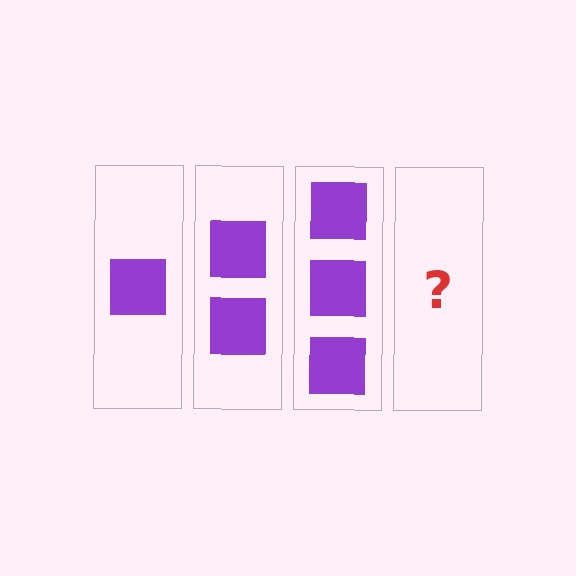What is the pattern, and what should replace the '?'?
The pattern is that each step adds one more square. The '?' should be 4 squares.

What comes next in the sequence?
The next element should be 4 squares.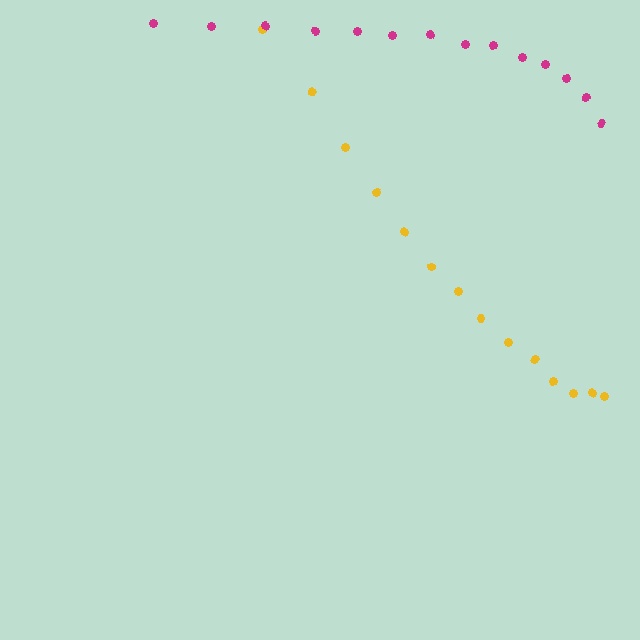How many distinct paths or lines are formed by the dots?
There are 2 distinct paths.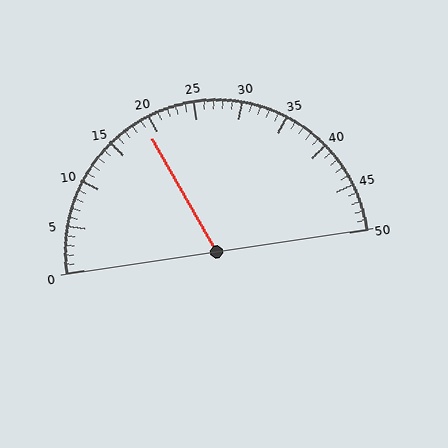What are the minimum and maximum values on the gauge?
The gauge ranges from 0 to 50.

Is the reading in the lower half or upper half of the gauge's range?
The reading is in the lower half of the range (0 to 50).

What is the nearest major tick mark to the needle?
The nearest major tick mark is 20.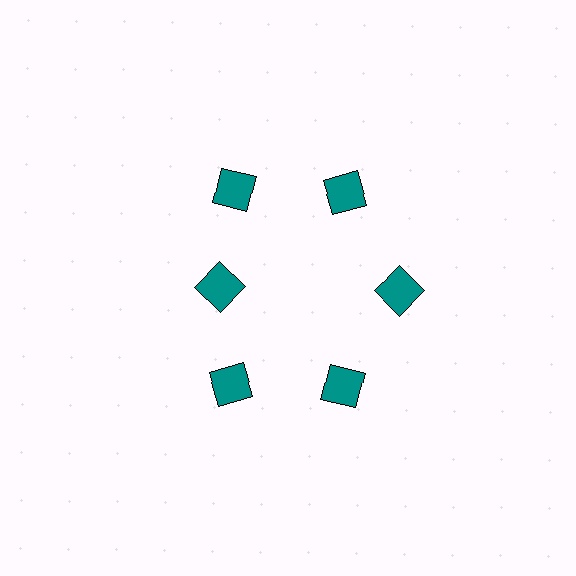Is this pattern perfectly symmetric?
No. The 6 teal squares are arranged in a ring, but one element near the 9 o'clock position is pulled inward toward the center, breaking the 6-fold rotational symmetry.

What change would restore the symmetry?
The symmetry would be restored by moving it outward, back onto the ring so that all 6 squares sit at equal angles and equal distance from the center.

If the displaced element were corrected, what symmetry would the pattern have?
It would have 6-fold rotational symmetry — the pattern would map onto itself every 60 degrees.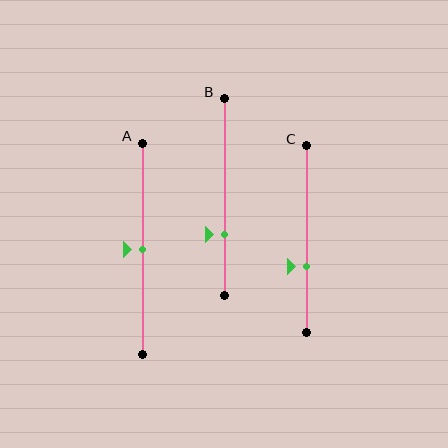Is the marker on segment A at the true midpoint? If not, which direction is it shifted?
Yes, the marker on segment A is at the true midpoint.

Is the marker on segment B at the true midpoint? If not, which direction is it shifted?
No, the marker on segment B is shifted downward by about 19% of the segment length.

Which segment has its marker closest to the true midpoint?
Segment A has its marker closest to the true midpoint.